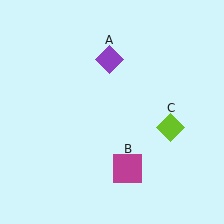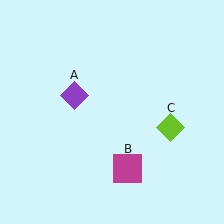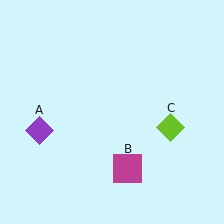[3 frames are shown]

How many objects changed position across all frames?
1 object changed position: purple diamond (object A).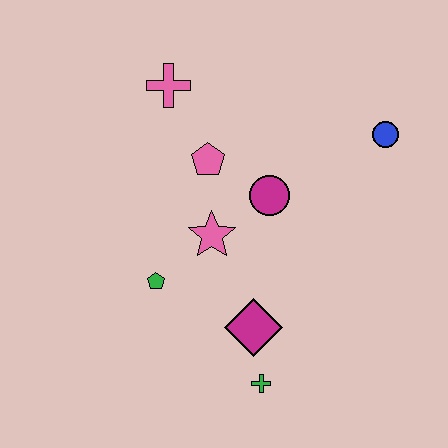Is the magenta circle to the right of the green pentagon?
Yes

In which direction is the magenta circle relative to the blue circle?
The magenta circle is to the left of the blue circle.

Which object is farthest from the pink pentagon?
The green cross is farthest from the pink pentagon.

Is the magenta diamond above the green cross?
Yes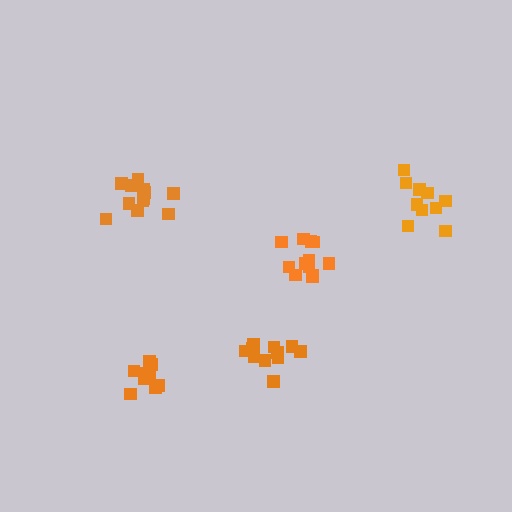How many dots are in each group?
Group 1: 12 dots, Group 2: 9 dots, Group 3: 12 dots, Group 4: 12 dots, Group 5: 10 dots (55 total).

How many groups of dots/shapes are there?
There are 5 groups.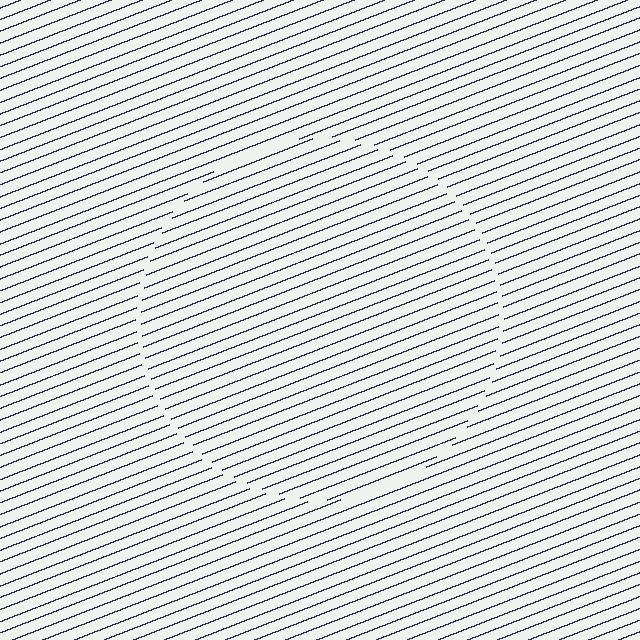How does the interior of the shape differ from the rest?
The interior of the shape contains the same grating, shifted by half a period — the contour is defined by the phase discontinuity where line-ends from the inner and outer gratings abut.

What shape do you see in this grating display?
An illusory circle. The interior of the shape contains the same grating, shifted by half a period — the contour is defined by the phase discontinuity where line-ends from the inner and outer gratings abut.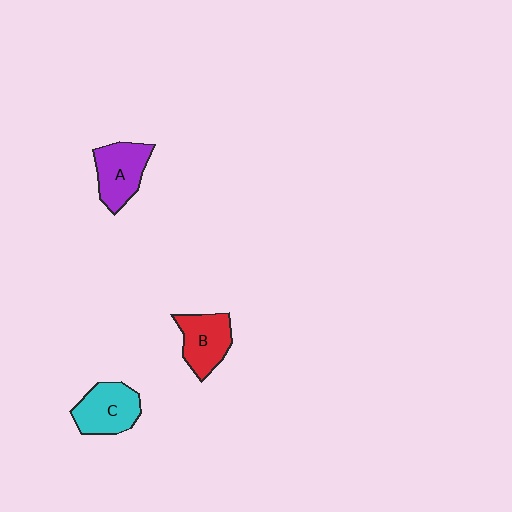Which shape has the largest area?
Shape C (cyan).